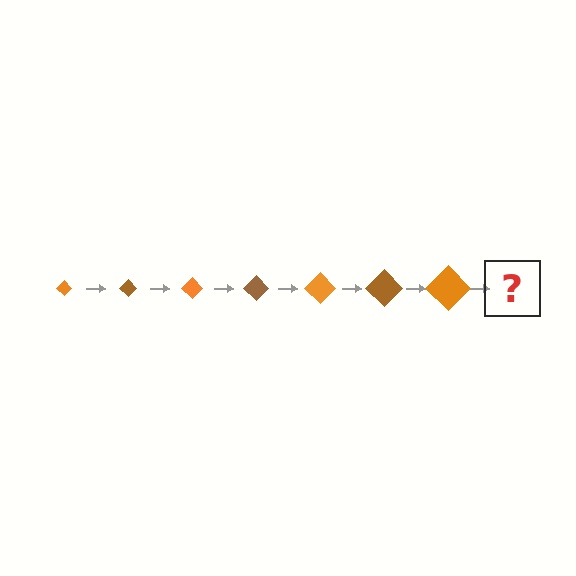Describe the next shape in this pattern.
It should be a brown diamond, larger than the previous one.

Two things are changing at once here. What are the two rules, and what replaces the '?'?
The two rules are that the diamond grows larger each step and the color cycles through orange and brown. The '?' should be a brown diamond, larger than the previous one.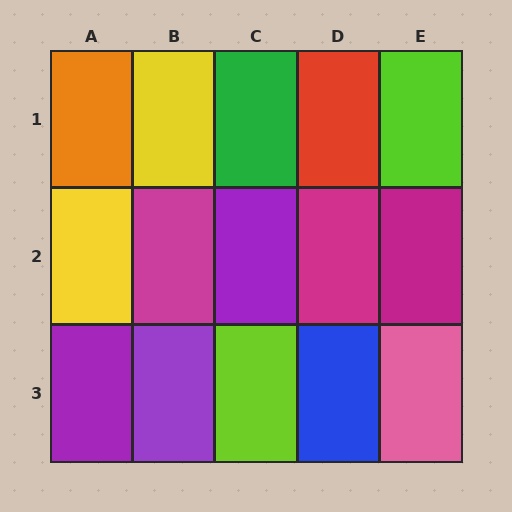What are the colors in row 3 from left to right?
Purple, purple, lime, blue, pink.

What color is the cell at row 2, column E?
Magenta.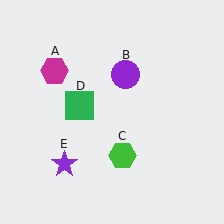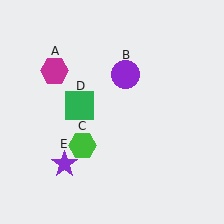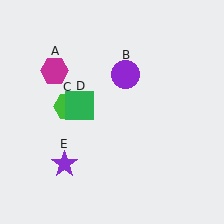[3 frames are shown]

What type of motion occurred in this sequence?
The green hexagon (object C) rotated clockwise around the center of the scene.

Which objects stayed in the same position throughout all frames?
Magenta hexagon (object A) and purple circle (object B) and green square (object D) and purple star (object E) remained stationary.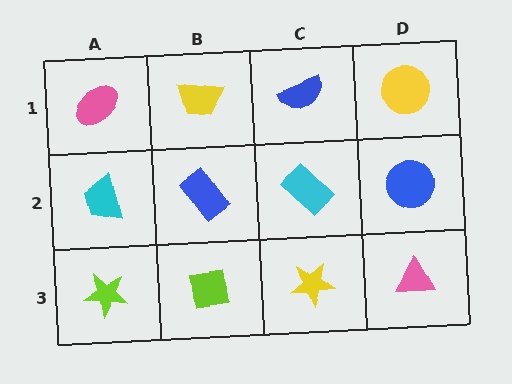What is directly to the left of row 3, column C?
A lime square.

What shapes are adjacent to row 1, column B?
A blue rectangle (row 2, column B), a pink ellipse (row 1, column A), a blue semicircle (row 1, column C).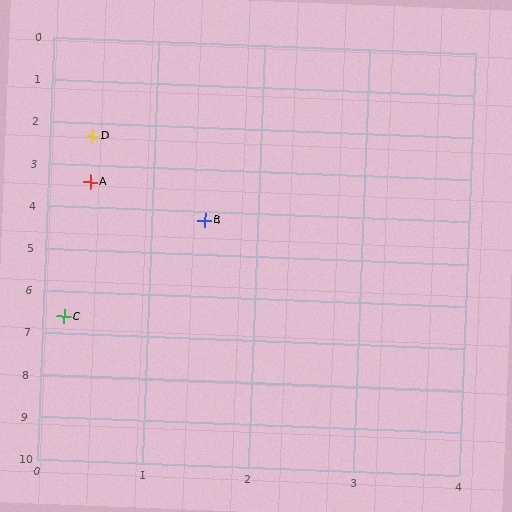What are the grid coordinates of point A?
Point A is at approximately (0.4, 3.4).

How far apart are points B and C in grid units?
Points B and C are about 2.7 grid units apart.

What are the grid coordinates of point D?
Point D is at approximately (0.4, 2.3).